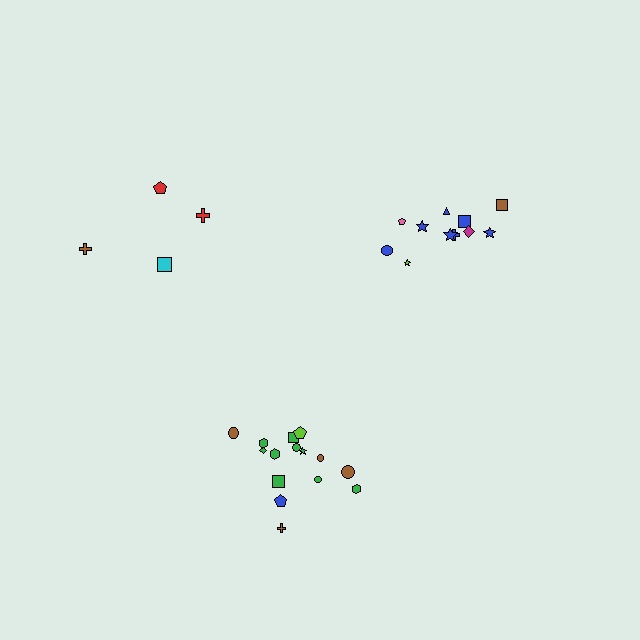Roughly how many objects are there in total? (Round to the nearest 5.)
Roughly 30 objects in total.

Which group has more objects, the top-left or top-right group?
The top-right group.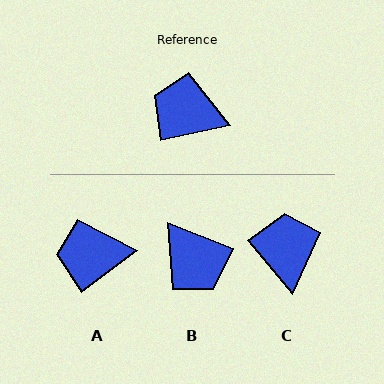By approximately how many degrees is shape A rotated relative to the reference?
Approximately 25 degrees counter-clockwise.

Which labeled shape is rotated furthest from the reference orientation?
B, about 146 degrees away.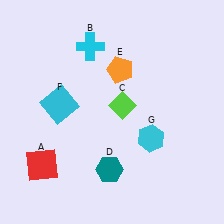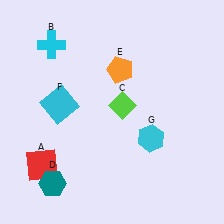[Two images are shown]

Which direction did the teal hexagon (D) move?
The teal hexagon (D) moved left.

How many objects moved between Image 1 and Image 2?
2 objects moved between the two images.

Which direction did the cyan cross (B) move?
The cyan cross (B) moved left.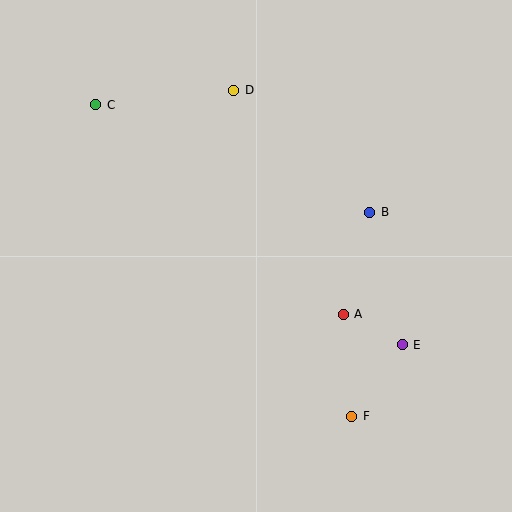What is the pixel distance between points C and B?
The distance between C and B is 294 pixels.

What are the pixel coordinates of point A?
Point A is at (343, 314).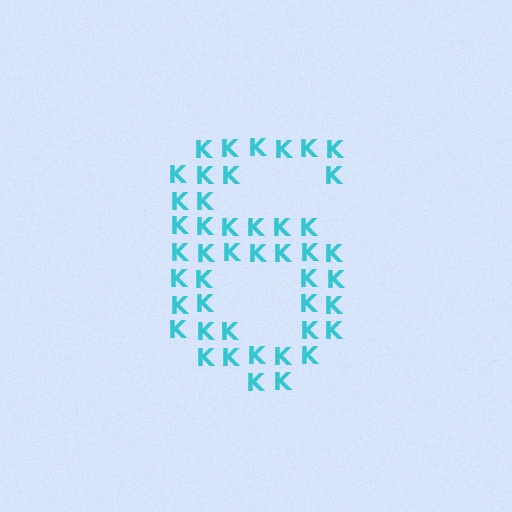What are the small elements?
The small elements are letter K's.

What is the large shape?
The large shape is the digit 6.